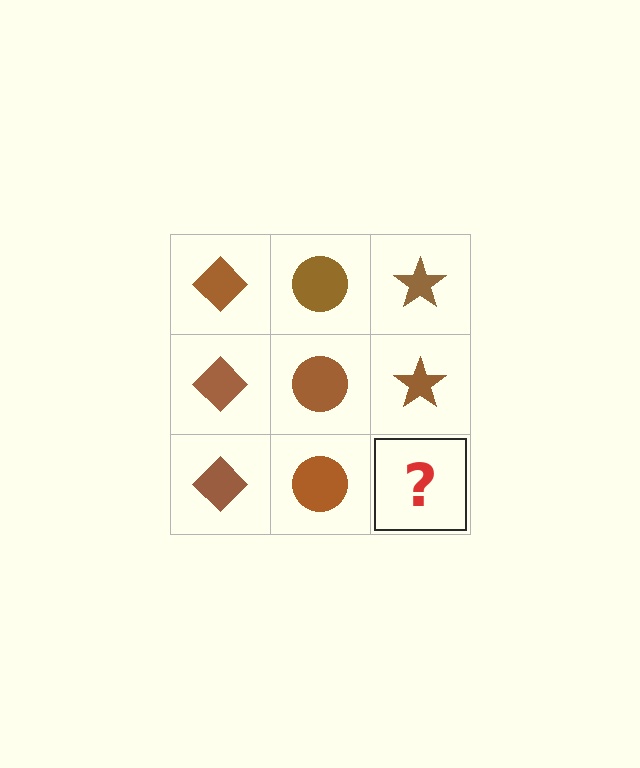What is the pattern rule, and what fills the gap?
The rule is that each column has a consistent shape. The gap should be filled with a brown star.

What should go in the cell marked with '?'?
The missing cell should contain a brown star.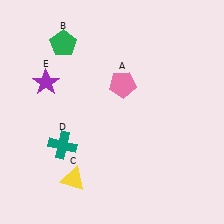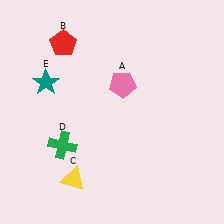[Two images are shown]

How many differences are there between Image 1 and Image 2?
There are 3 differences between the two images.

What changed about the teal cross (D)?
In Image 1, D is teal. In Image 2, it changed to green.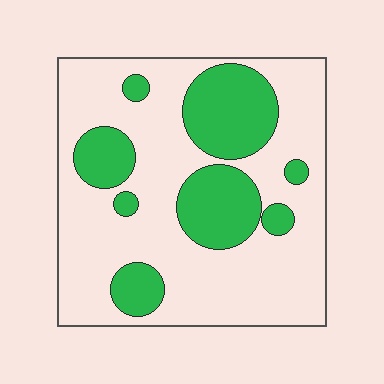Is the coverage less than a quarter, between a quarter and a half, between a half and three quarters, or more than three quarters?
Between a quarter and a half.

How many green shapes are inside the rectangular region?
8.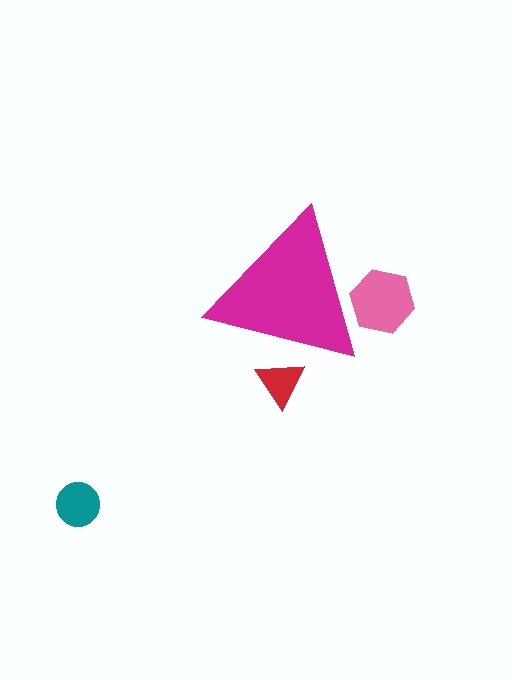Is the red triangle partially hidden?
Yes, the red triangle is partially hidden behind the magenta triangle.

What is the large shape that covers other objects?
A magenta triangle.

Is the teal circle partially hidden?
No, the teal circle is fully visible.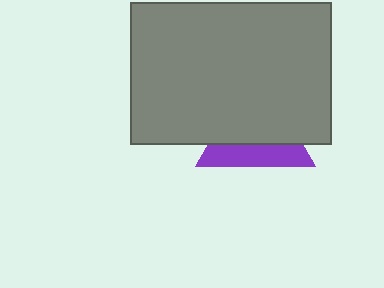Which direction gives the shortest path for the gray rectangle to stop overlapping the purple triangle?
Moving up gives the shortest separation.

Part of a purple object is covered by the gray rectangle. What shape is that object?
It is a triangle.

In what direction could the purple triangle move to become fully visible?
The purple triangle could move down. That would shift it out from behind the gray rectangle entirely.